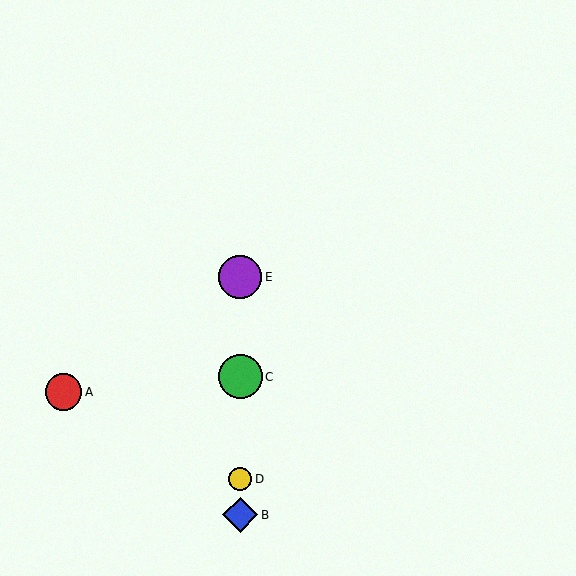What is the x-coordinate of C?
Object C is at x≈240.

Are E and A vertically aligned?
No, E is at x≈240 and A is at x≈64.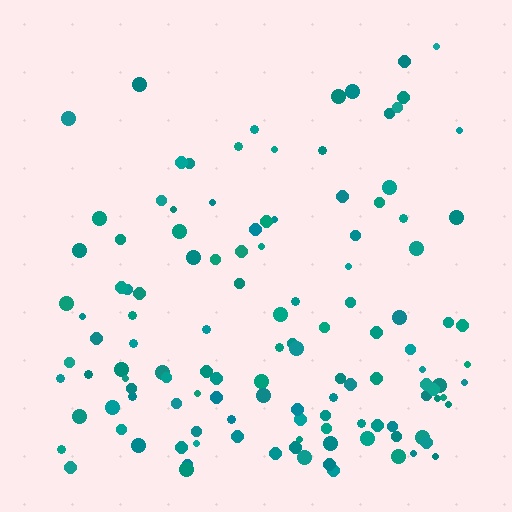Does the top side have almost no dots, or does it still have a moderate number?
Still a moderate number, just noticeably fewer than the bottom.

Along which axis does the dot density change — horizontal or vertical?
Vertical.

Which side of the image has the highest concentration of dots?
The bottom.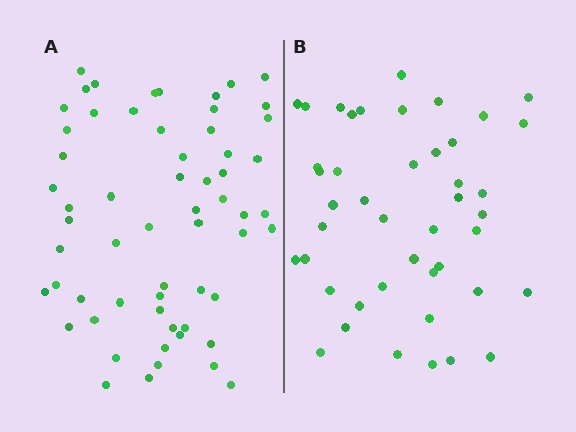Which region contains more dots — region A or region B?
Region A (the left region) has more dots.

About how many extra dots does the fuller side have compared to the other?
Region A has approximately 15 more dots than region B.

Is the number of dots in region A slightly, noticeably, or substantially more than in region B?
Region A has noticeably more, but not dramatically so. The ratio is roughly 1.4 to 1.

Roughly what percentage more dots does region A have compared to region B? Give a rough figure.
About 35% more.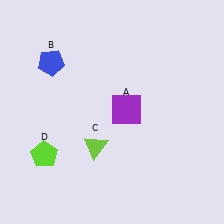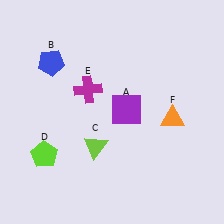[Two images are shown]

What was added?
A magenta cross (E), an orange triangle (F) were added in Image 2.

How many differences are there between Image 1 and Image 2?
There are 2 differences between the two images.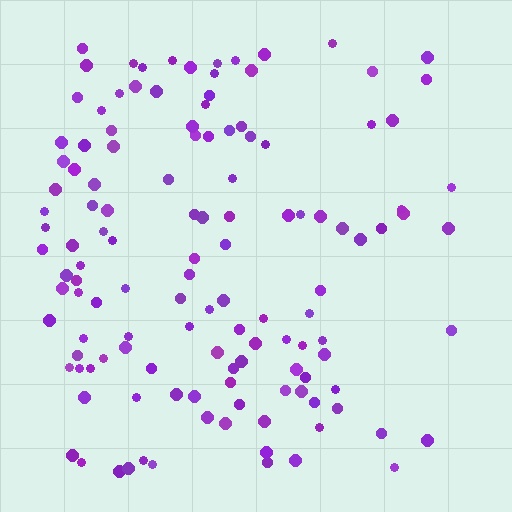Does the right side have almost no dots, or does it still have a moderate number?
Still a moderate number, just noticeably fewer than the left.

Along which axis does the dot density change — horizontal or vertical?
Horizontal.